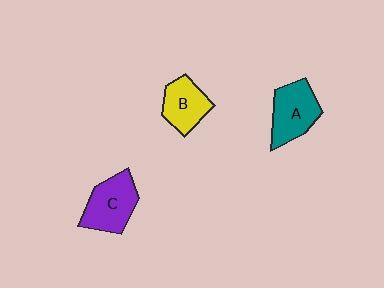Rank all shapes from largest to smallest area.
From largest to smallest: C (purple), A (teal), B (yellow).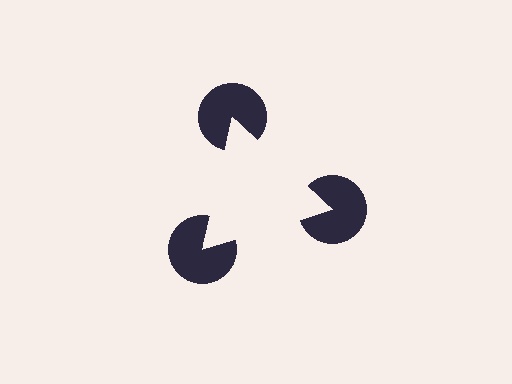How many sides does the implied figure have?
3 sides.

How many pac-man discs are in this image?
There are 3 — one at each vertex of the illusory triangle.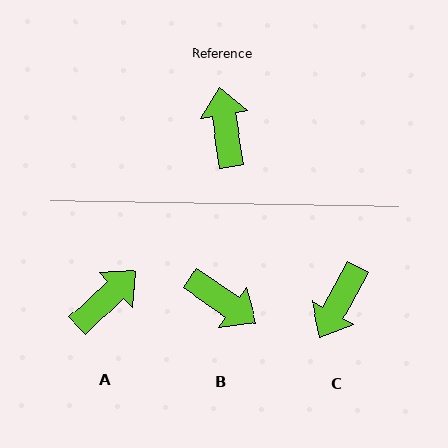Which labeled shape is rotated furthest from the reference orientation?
C, about 143 degrees away.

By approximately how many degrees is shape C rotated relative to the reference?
Approximately 143 degrees counter-clockwise.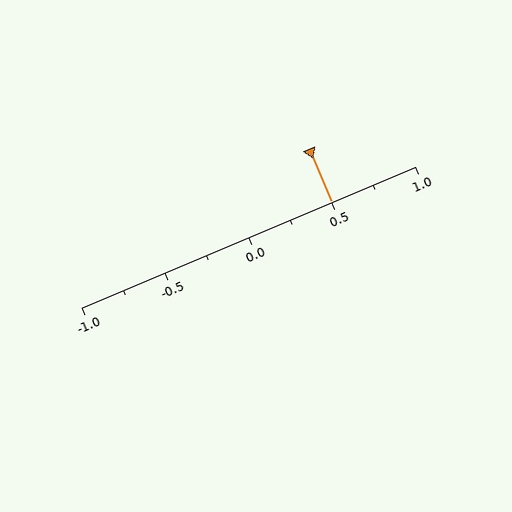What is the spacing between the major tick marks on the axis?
The major ticks are spaced 0.5 apart.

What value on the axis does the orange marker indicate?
The marker indicates approximately 0.5.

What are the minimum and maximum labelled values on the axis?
The axis runs from -1.0 to 1.0.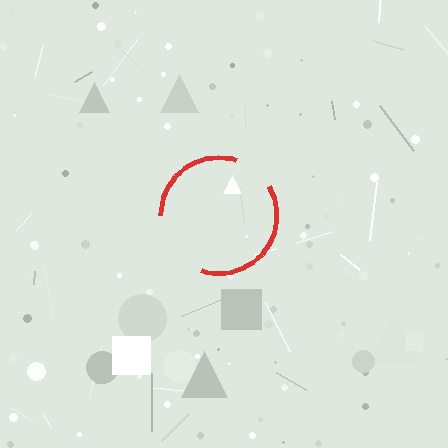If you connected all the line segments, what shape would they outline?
They would outline a circle.